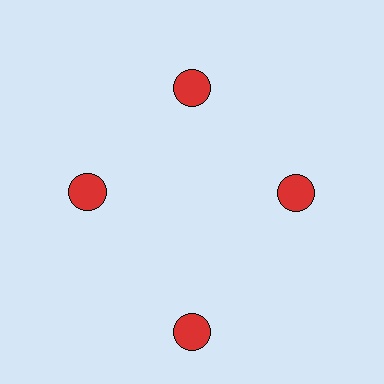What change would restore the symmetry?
The symmetry would be restored by moving it inward, back onto the ring so that all 4 circles sit at equal angles and equal distance from the center.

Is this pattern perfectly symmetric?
No. The 4 red circles are arranged in a ring, but one element near the 6 o'clock position is pushed outward from the center, breaking the 4-fold rotational symmetry.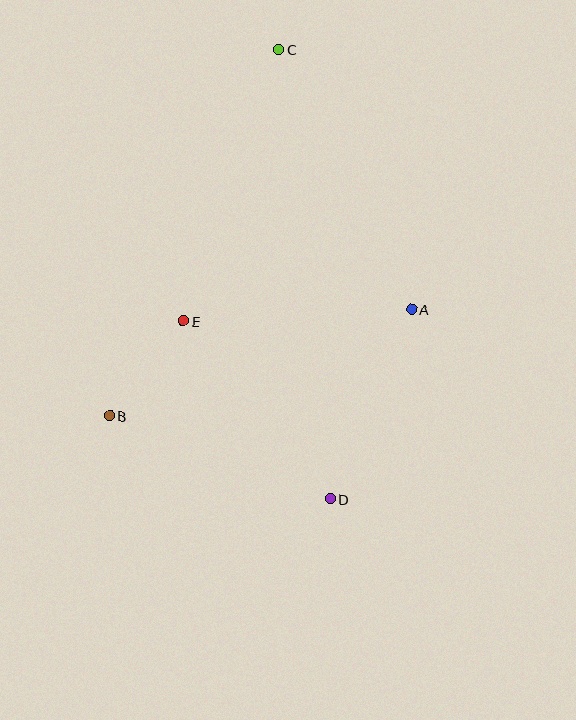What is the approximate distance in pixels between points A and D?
The distance between A and D is approximately 206 pixels.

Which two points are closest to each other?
Points B and E are closest to each other.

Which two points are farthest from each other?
Points C and D are farthest from each other.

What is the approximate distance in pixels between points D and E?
The distance between D and E is approximately 230 pixels.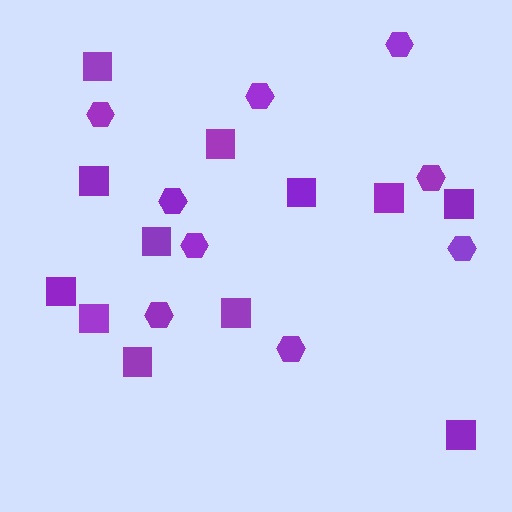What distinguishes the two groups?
There are 2 groups: one group of hexagons (9) and one group of squares (12).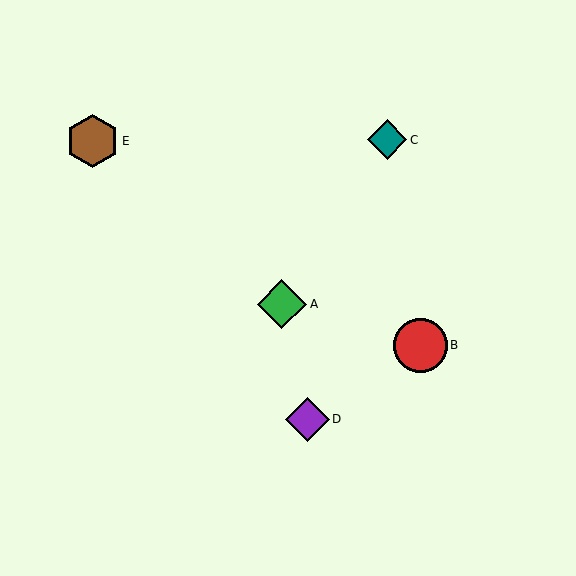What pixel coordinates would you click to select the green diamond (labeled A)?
Click at (282, 304) to select the green diamond A.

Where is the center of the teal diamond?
The center of the teal diamond is at (387, 140).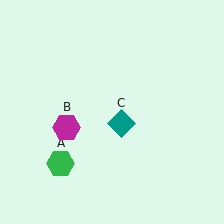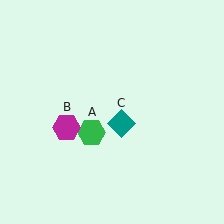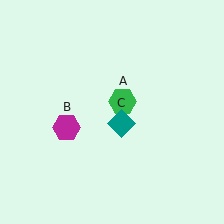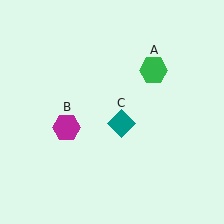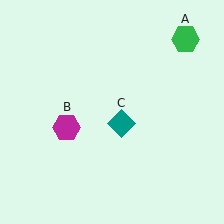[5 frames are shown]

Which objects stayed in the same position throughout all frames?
Magenta hexagon (object B) and teal diamond (object C) remained stationary.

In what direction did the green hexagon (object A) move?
The green hexagon (object A) moved up and to the right.